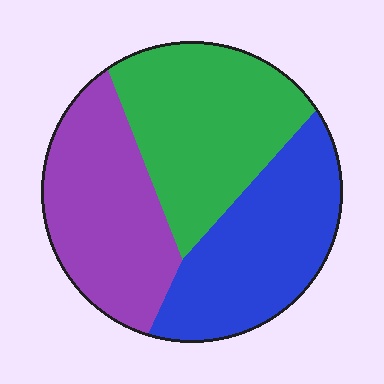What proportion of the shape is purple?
Purple covers 32% of the shape.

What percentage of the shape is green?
Green covers about 35% of the shape.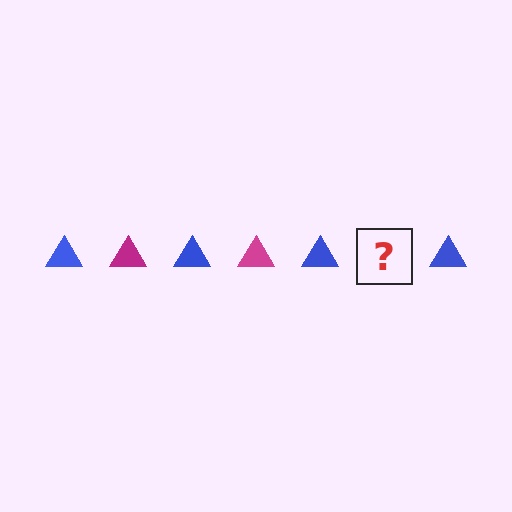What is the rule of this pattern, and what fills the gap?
The rule is that the pattern cycles through blue, magenta triangles. The gap should be filled with a magenta triangle.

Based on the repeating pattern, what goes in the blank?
The blank should be a magenta triangle.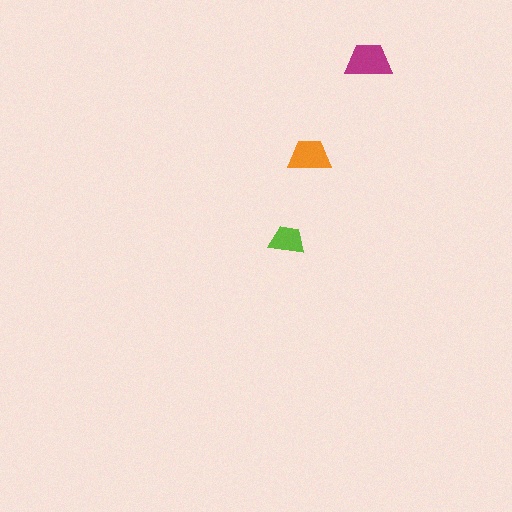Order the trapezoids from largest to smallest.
the magenta one, the orange one, the lime one.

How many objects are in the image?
There are 3 objects in the image.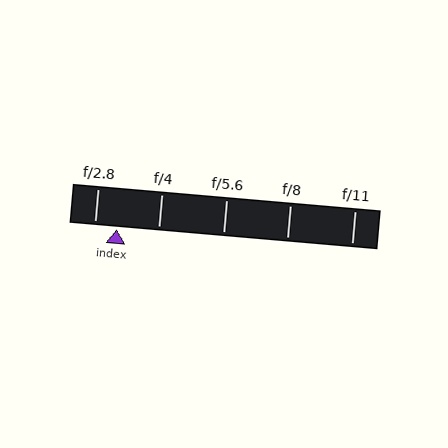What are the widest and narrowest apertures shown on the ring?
The widest aperture shown is f/2.8 and the narrowest is f/11.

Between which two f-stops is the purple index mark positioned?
The index mark is between f/2.8 and f/4.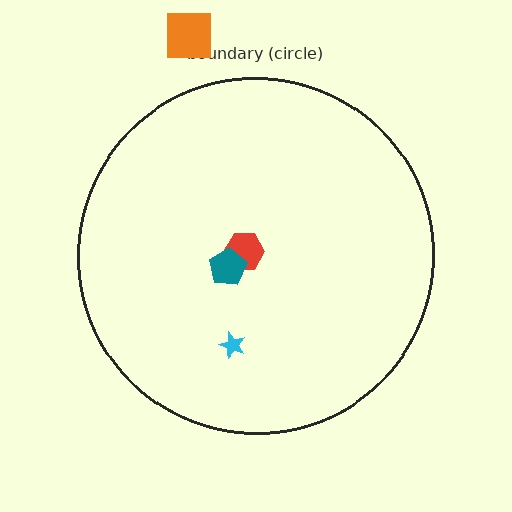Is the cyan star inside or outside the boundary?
Inside.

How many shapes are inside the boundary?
3 inside, 1 outside.